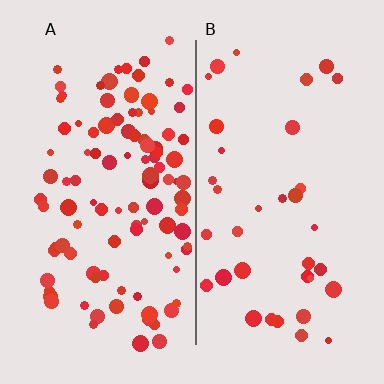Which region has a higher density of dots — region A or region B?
A (the left).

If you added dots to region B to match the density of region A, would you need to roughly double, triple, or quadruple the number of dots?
Approximately triple.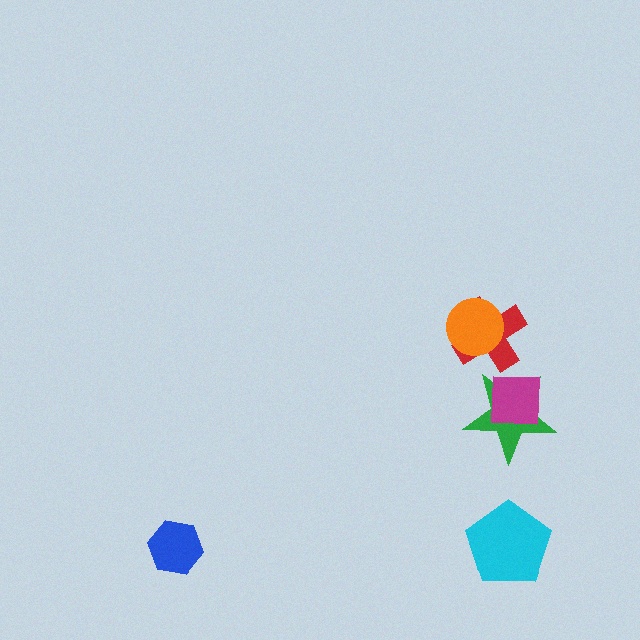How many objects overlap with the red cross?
1 object overlaps with the red cross.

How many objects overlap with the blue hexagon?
0 objects overlap with the blue hexagon.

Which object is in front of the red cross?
The orange circle is in front of the red cross.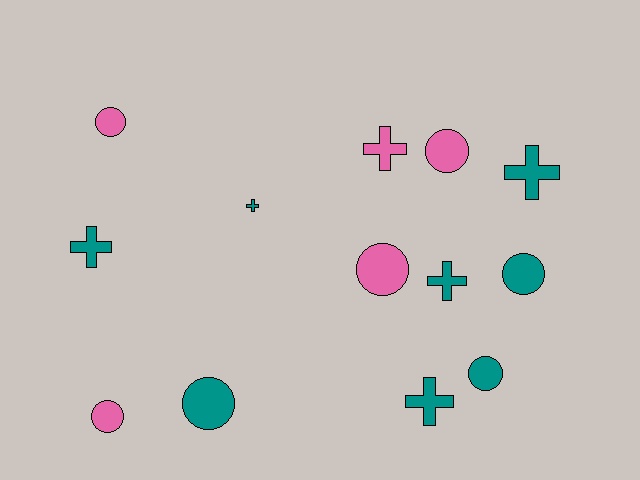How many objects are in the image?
There are 13 objects.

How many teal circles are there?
There are 3 teal circles.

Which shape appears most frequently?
Circle, with 7 objects.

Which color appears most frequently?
Teal, with 8 objects.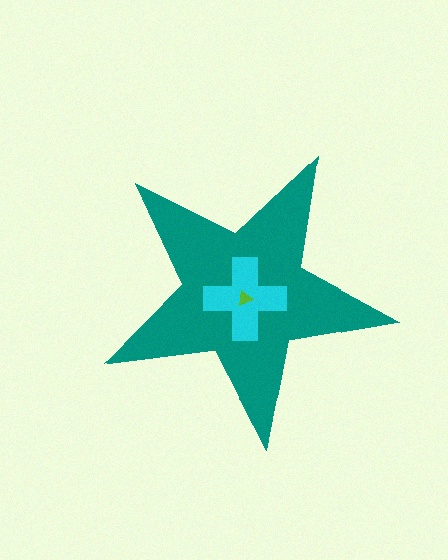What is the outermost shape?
The teal star.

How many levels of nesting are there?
3.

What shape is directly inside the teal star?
The cyan cross.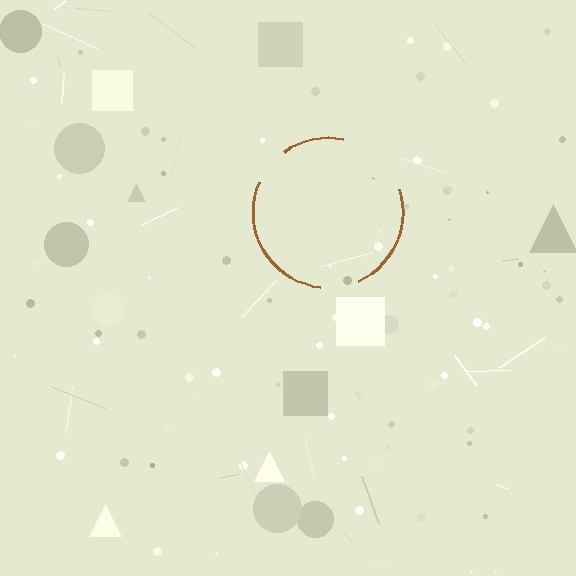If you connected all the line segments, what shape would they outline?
They would outline a circle.